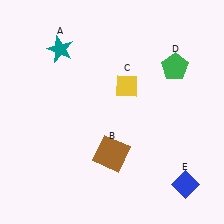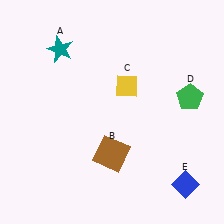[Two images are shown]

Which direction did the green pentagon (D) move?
The green pentagon (D) moved down.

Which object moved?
The green pentagon (D) moved down.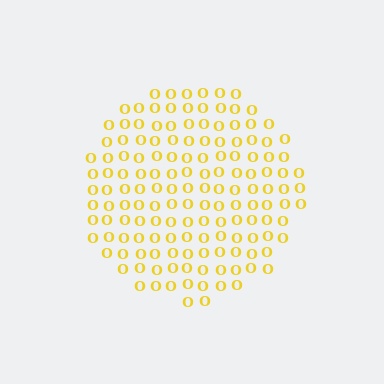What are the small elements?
The small elements are letter O's.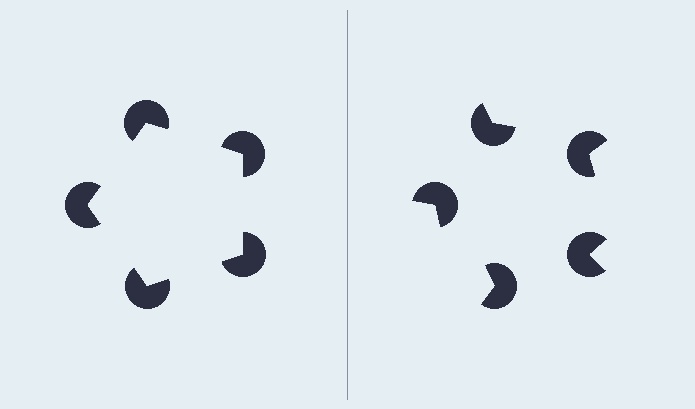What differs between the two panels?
The pac-man discs are positioned identically on both sides; only the wedge orientations differ. On the left they align to a pentagon; on the right they are misaligned.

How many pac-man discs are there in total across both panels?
10 — 5 on each side.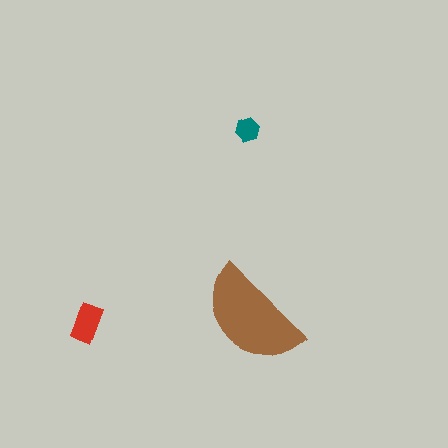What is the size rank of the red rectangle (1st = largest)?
2nd.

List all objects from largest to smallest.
The brown semicircle, the red rectangle, the teal hexagon.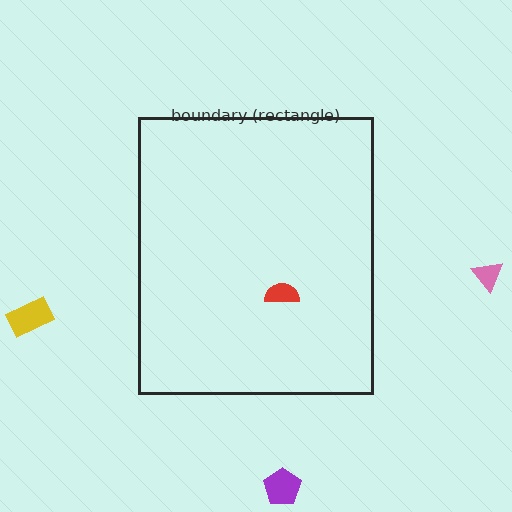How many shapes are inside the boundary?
1 inside, 3 outside.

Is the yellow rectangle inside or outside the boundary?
Outside.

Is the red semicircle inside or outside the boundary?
Inside.